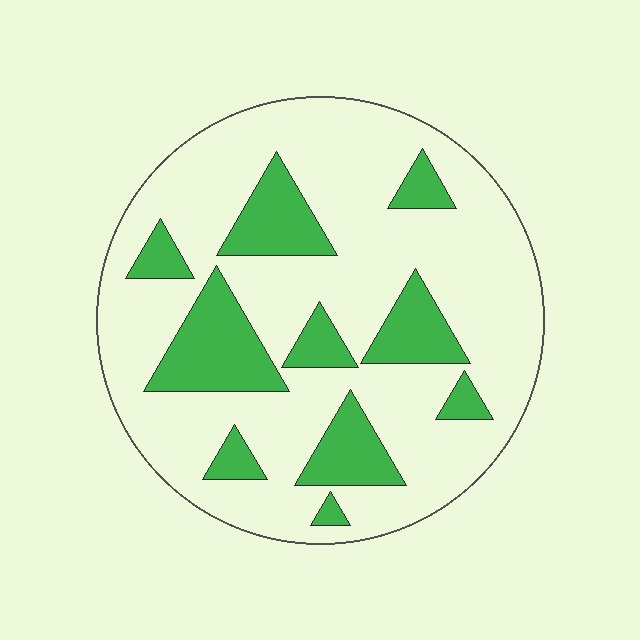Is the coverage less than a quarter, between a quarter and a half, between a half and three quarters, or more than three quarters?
Less than a quarter.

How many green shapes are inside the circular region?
10.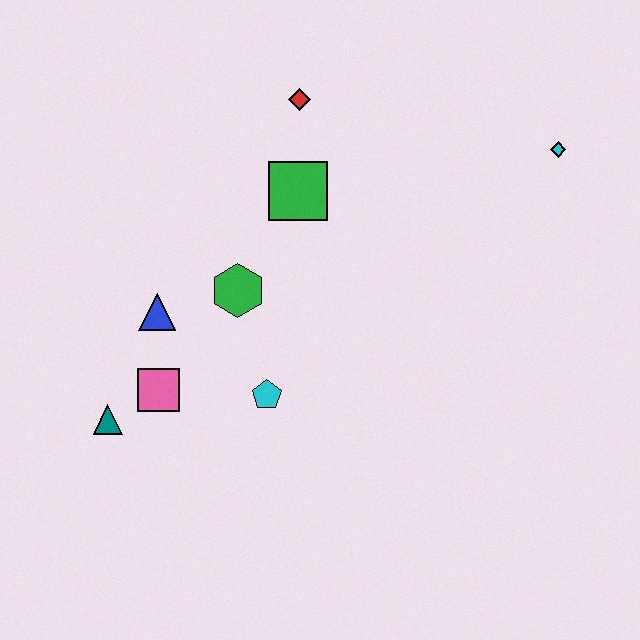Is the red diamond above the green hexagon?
Yes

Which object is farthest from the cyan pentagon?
The cyan diamond is farthest from the cyan pentagon.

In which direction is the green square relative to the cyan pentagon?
The green square is above the cyan pentagon.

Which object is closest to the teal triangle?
The pink square is closest to the teal triangle.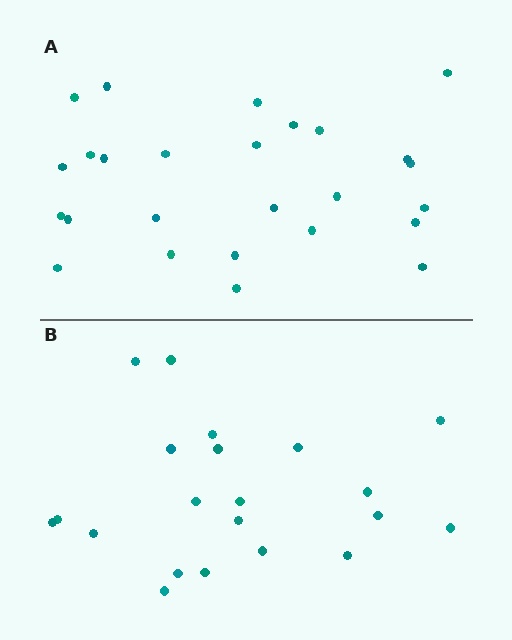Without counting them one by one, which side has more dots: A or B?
Region A (the top region) has more dots.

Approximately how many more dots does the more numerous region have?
Region A has about 5 more dots than region B.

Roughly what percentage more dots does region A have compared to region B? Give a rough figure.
About 25% more.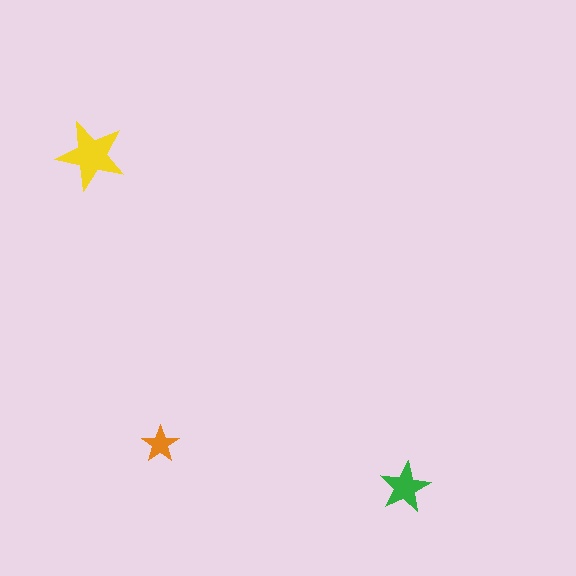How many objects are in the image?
There are 3 objects in the image.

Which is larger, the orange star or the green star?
The green one.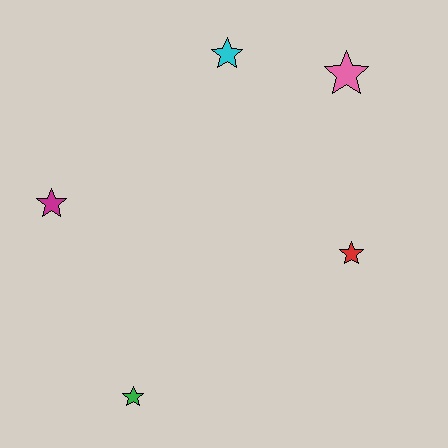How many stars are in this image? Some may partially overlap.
There are 5 stars.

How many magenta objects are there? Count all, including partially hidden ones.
There is 1 magenta object.